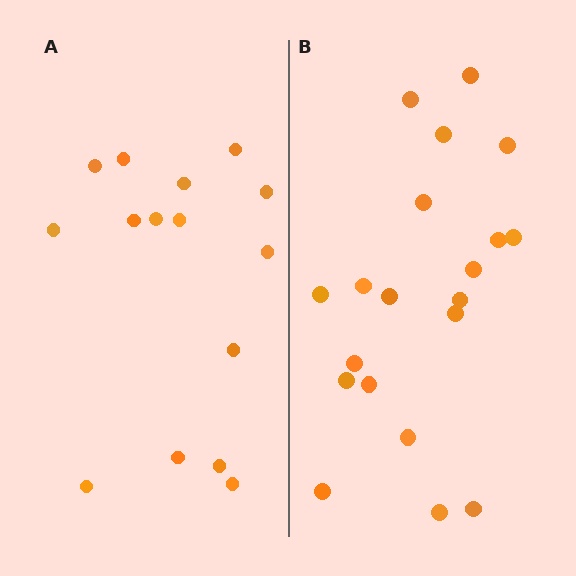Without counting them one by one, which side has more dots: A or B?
Region B (the right region) has more dots.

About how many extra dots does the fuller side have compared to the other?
Region B has about 5 more dots than region A.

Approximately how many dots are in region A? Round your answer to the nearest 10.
About 20 dots. (The exact count is 15, which rounds to 20.)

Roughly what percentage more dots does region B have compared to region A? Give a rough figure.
About 35% more.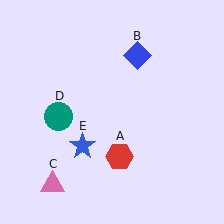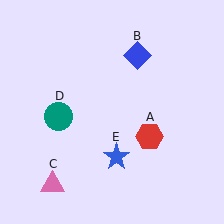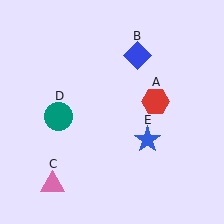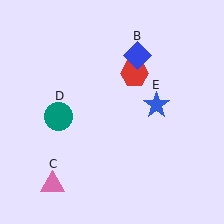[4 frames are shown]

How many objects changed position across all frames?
2 objects changed position: red hexagon (object A), blue star (object E).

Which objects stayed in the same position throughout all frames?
Blue diamond (object B) and pink triangle (object C) and teal circle (object D) remained stationary.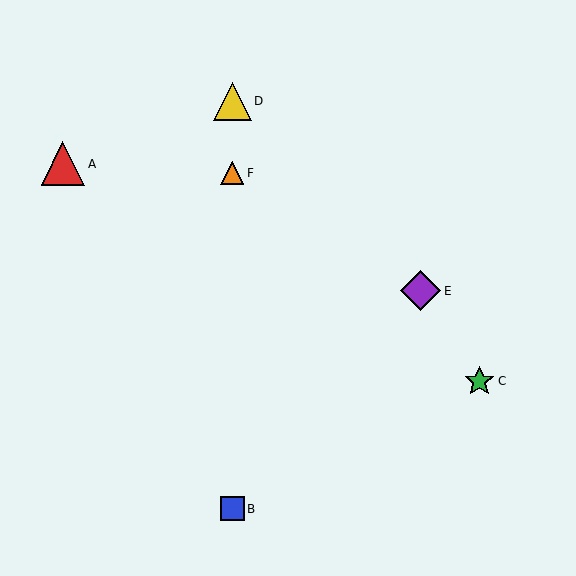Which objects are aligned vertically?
Objects B, D, F are aligned vertically.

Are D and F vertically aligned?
Yes, both are at x≈232.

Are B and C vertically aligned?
No, B is at x≈232 and C is at x≈479.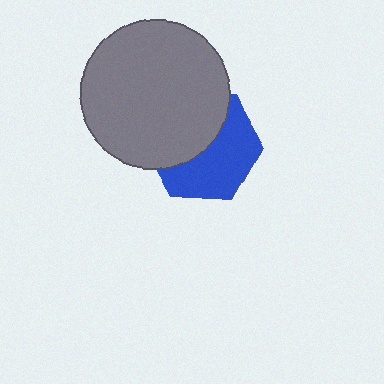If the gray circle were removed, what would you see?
You would see the complete blue hexagon.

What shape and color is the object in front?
The object in front is a gray circle.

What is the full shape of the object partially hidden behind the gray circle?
The partially hidden object is a blue hexagon.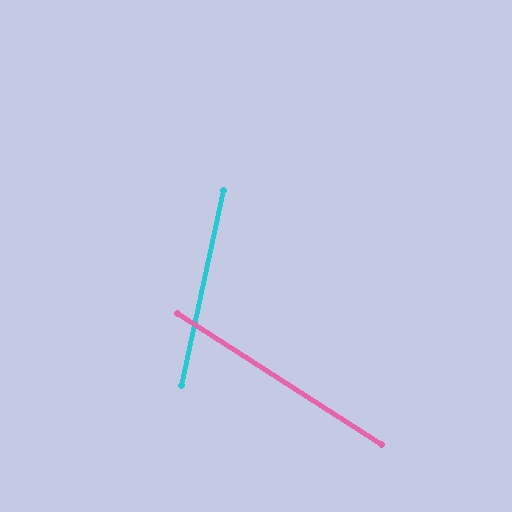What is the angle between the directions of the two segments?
Approximately 69 degrees.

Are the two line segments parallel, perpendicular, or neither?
Neither parallel nor perpendicular — they differ by about 69°.